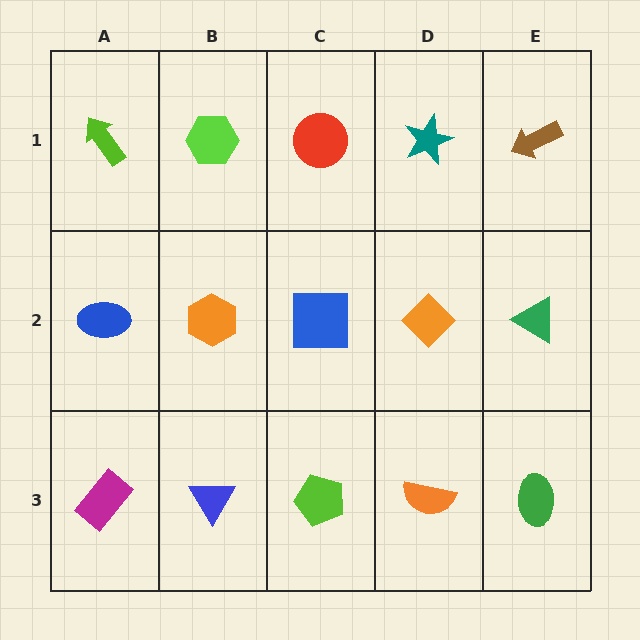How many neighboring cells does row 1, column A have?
2.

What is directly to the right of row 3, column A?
A blue triangle.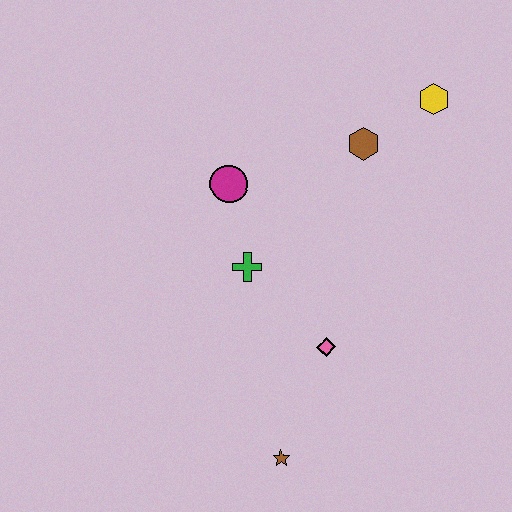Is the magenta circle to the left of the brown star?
Yes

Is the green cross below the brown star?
No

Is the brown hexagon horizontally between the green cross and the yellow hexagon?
Yes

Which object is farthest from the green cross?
The yellow hexagon is farthest from the green cross.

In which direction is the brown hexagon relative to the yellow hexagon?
The brown hexagon is to the left of the yellow hexagon.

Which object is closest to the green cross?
The magenta circle is closest to the green cross.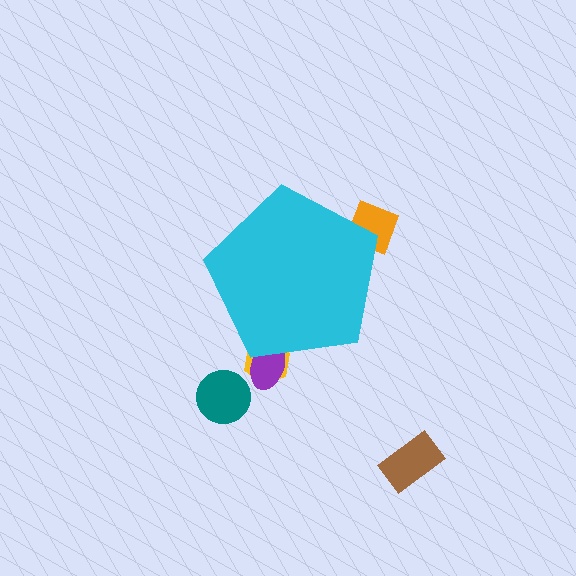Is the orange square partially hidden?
Yes, the orange square is partially hidden behind the cyan pentagon.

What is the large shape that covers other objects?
A cyan pentagon.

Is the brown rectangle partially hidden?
No, the brown rectangle is fully visible.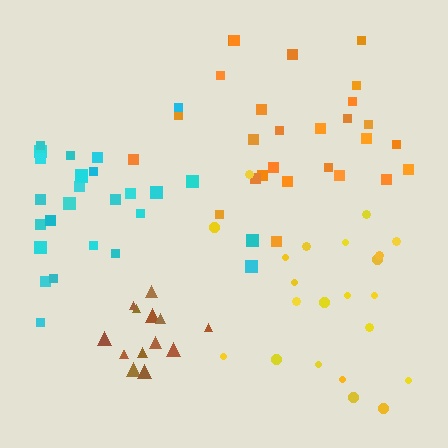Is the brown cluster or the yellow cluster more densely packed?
Brown.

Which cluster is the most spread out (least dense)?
Orange.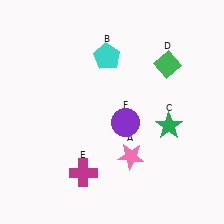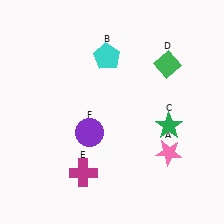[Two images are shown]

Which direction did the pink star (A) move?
The pink star (A) moved right.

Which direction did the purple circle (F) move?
The purple circle (F) moved left.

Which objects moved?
The objects that moved are: the pink star (A), the purple circle (F).